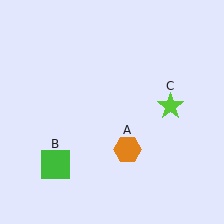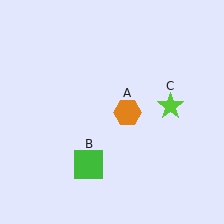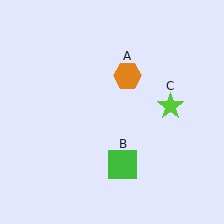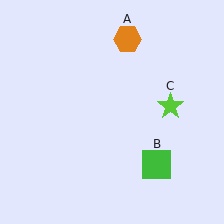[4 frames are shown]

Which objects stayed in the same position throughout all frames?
Lime star (object C) remained stationary.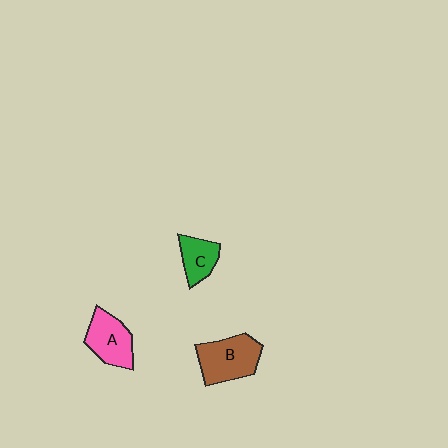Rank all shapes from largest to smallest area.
From largest to smallest: B (brown), A (pink), C (green).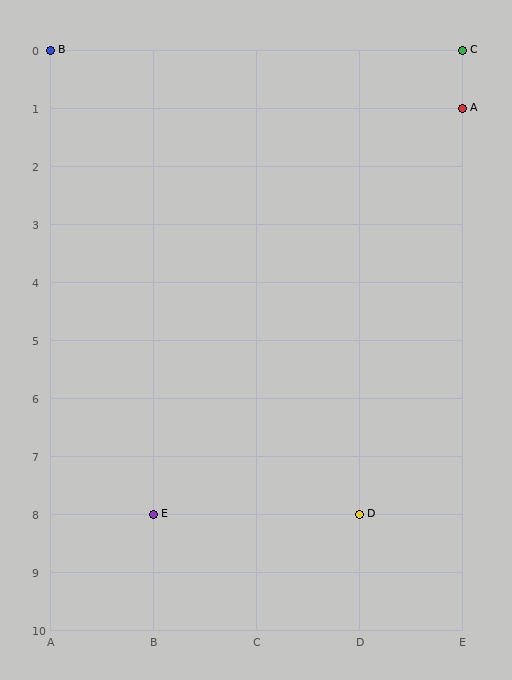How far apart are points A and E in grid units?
Points A and E are 3 columns and 7 rows apart (about 7.6 grid units diagonally).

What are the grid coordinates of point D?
Point D is at grid coordinates (D, 8).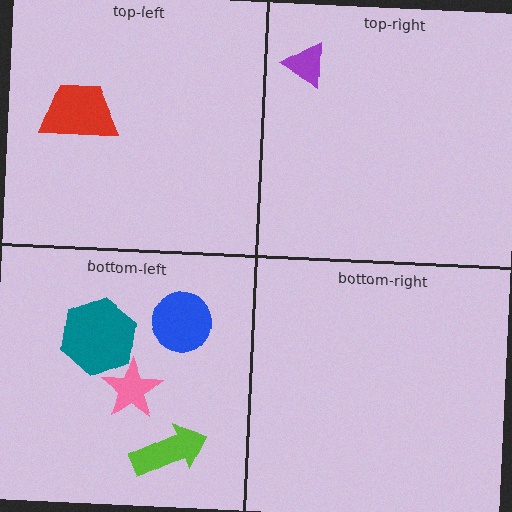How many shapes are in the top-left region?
1.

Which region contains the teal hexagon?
The bottom-left region.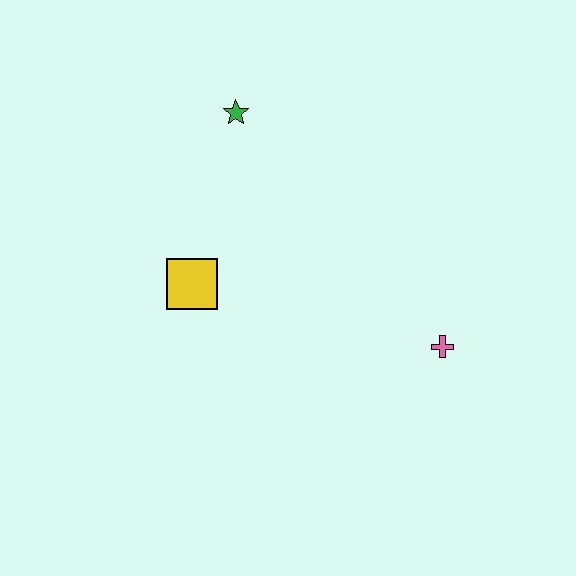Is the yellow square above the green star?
No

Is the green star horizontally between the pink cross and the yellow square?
Yes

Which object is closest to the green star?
The yellow square is closest to the green star.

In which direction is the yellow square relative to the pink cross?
The yellow square is to the left of the pink cross.